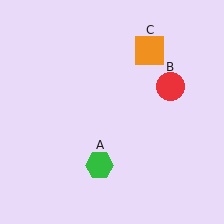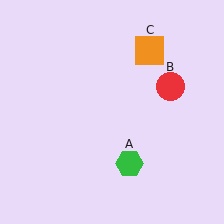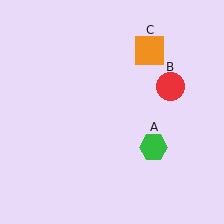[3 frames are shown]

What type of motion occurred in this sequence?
The green hexagon (object A) rotated counterclockwise around the center of the scene.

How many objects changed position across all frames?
1 object changed position: green hexagon (object A).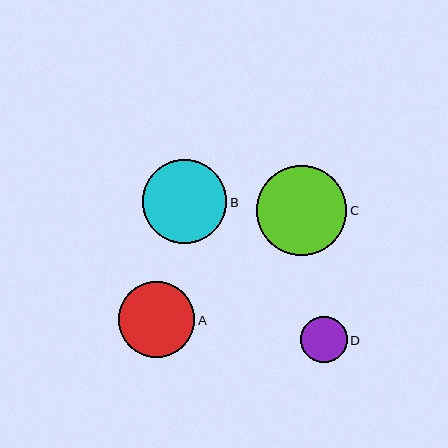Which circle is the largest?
Circle C is the largest with a size of approximately 90 pixels.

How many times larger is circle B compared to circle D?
Circle B is approximately 1.8 times the size of circle D.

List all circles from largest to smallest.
From largest to smallest: C, B, A, D.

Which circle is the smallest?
Circle D is the smallest with a size of approximately 47 pixels.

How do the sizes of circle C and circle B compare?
Circle C and circle B are approximately the same size.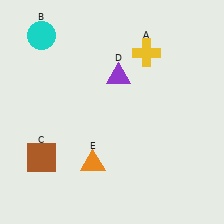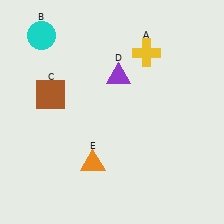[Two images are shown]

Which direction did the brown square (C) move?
The brown square (C) moved up.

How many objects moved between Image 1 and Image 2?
1 object moved between the two images.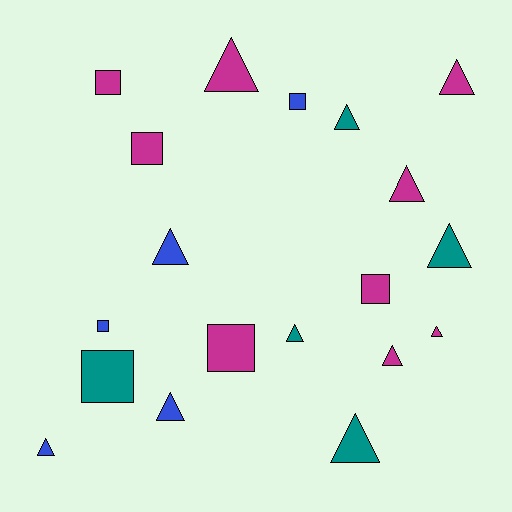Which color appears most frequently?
Magenta, with 9 objects.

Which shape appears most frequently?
Triangle, with 12 objects.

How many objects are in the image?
There are 19 objects.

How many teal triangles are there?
There are 4 teal triangles.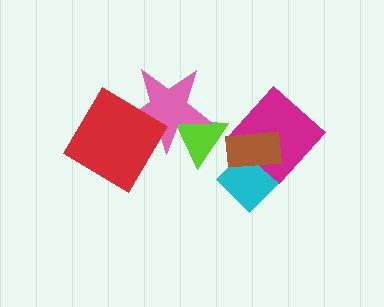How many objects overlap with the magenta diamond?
2 objects overlap with the magenta diamond.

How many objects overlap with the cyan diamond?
2 objects overlap with the cyan diamond.